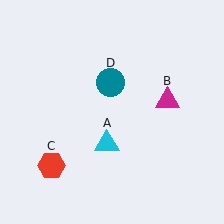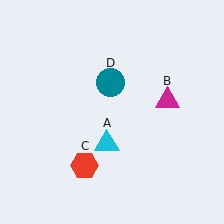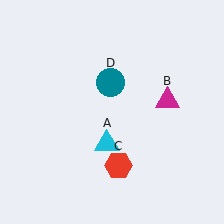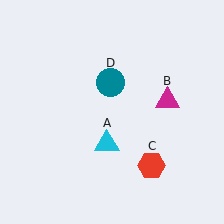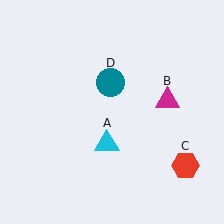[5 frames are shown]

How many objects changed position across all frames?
1 object changed position: red hexagon (object C).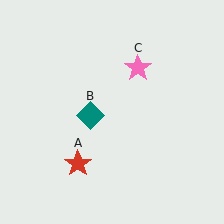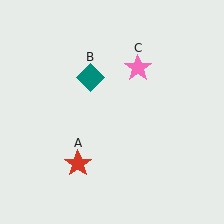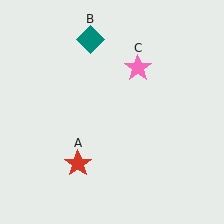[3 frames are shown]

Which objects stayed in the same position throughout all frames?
Red star (object A) and pink star (object C) remained stationary.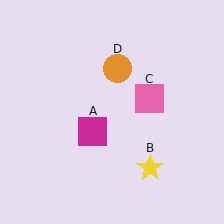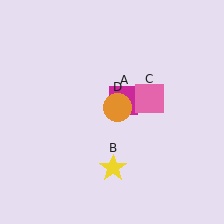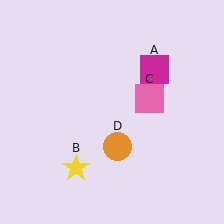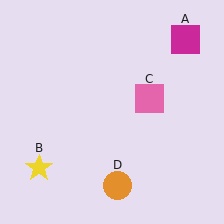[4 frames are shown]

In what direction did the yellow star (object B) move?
The yellow star (object B) moved left.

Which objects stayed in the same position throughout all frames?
Pink square (object C) remained stationary.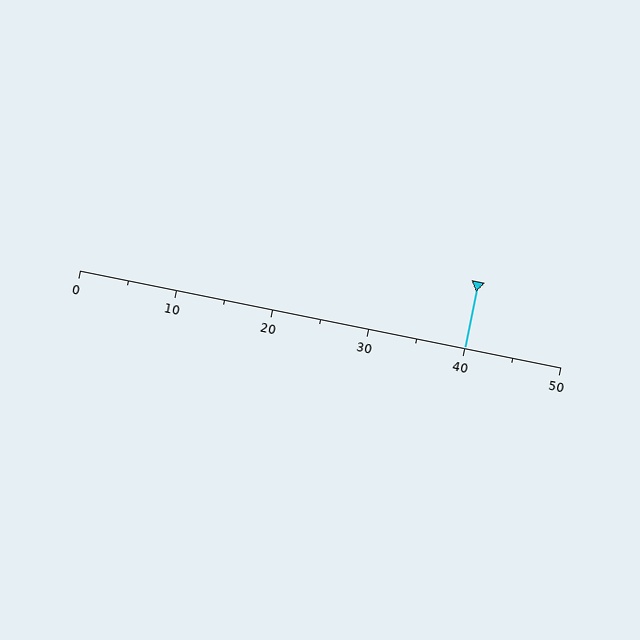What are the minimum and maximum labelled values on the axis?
The axis runs from 0 to 50.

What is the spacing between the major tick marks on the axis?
The major ticks are spaced 10 apart.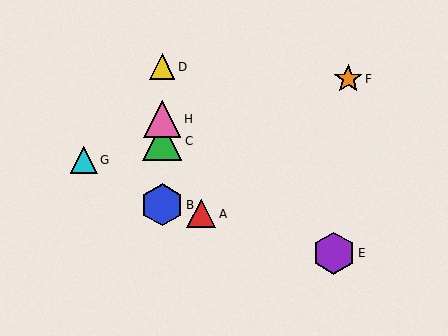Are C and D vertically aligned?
Yes, both are at x≈162.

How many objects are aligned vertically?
4 objects (B, C, D, H) are aligned vertically.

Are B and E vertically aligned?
No, B is at x≈162 and E is at x≈334.